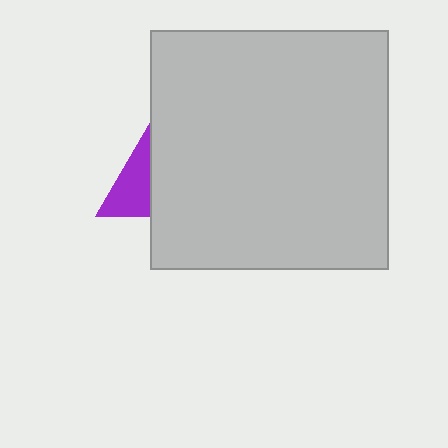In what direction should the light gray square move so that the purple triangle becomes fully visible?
The light gray square should move right. That is the shortest direction to clear the overlap and leave the purple triangle fully visible.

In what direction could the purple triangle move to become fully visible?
The purple triangle could move left. That would shift it out from behind the light gray square entirely.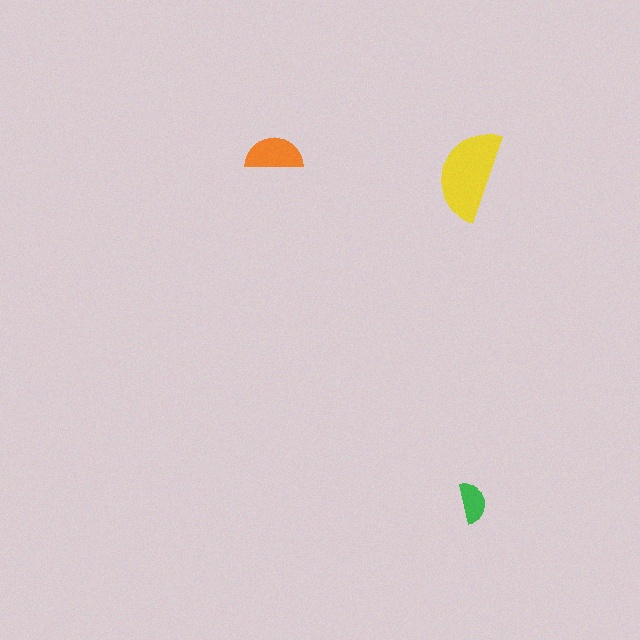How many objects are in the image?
There are 3 objects in the image.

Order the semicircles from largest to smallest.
the yellow one, the orange one, the green one.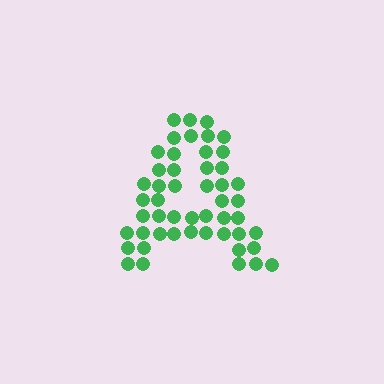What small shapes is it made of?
It is made of small circles.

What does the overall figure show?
The overall figure shows the letter A.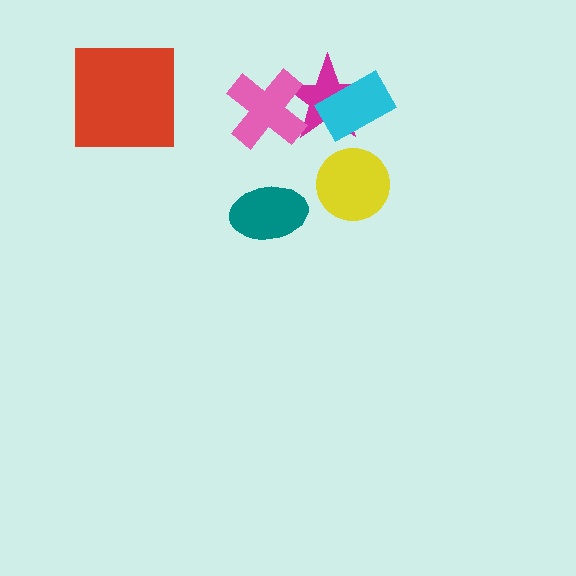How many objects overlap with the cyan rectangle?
1 object overlaps with the cyan rectangle.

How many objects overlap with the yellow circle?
0 objects overlap with the yellow circle.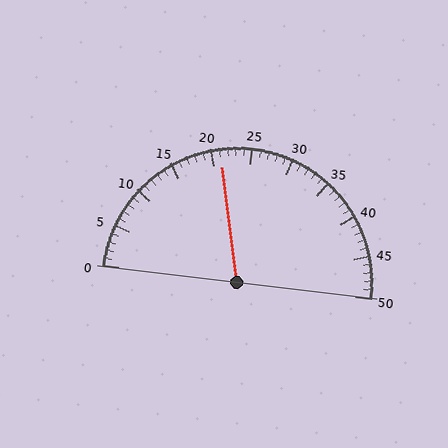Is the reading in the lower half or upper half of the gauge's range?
The reading is in the lower half of the range (0 to 50).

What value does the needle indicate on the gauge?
The needle indicates approximately 21.